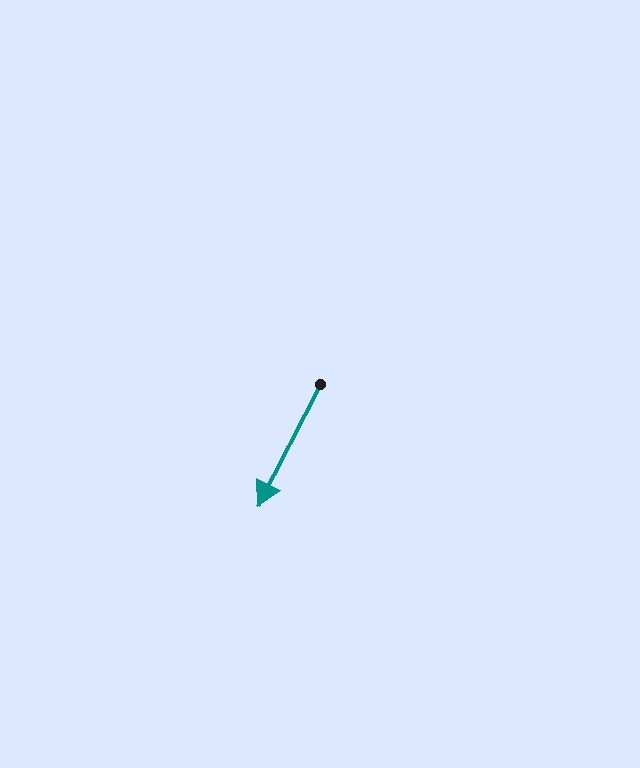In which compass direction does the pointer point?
Southwest.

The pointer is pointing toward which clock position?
Roughly 7 o'clock.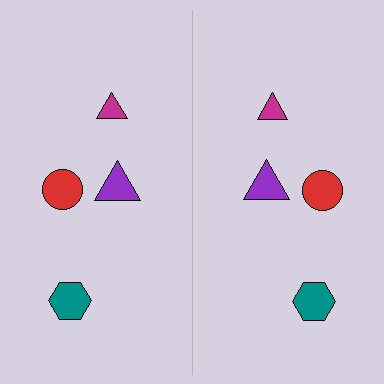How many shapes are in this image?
There are 8 shapes in this image.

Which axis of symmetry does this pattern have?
The pattern has a vertical axis of symmetry running through the center of the image.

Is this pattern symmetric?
Yes, this pattern has bilateral (reflection) symmetry.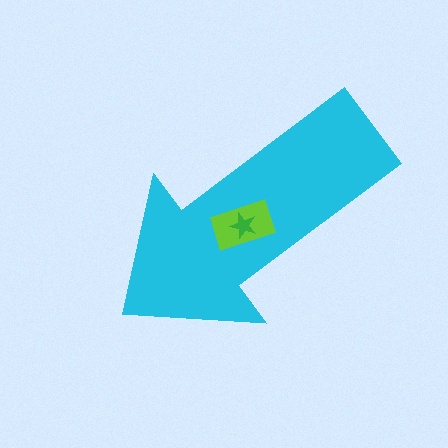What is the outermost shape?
The cyan arrow.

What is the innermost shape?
The green star.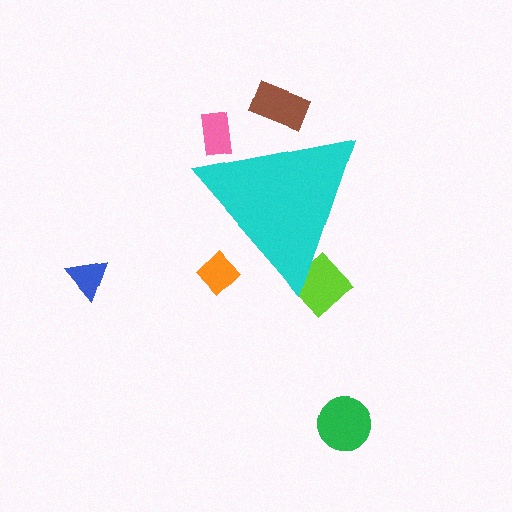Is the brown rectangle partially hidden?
Yes, the brown rectangle is partially hidden behind the cyan triangle.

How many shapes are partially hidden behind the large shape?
4 shapes are partially hidden.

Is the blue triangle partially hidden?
No, the blue triangle is fully visible.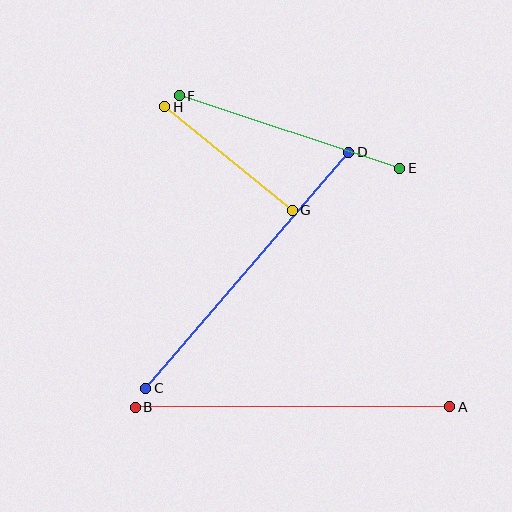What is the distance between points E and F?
The distance is approximately 232 pixels.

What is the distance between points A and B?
The distance is approximately 315 pixels.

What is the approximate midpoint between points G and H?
The midpoint is at approximately (229, 159) pixels.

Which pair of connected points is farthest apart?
Points A and B are farthest apart.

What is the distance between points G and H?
The distance is approximately 164 pixels.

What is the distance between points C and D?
The distance is approximately 311 pixels.